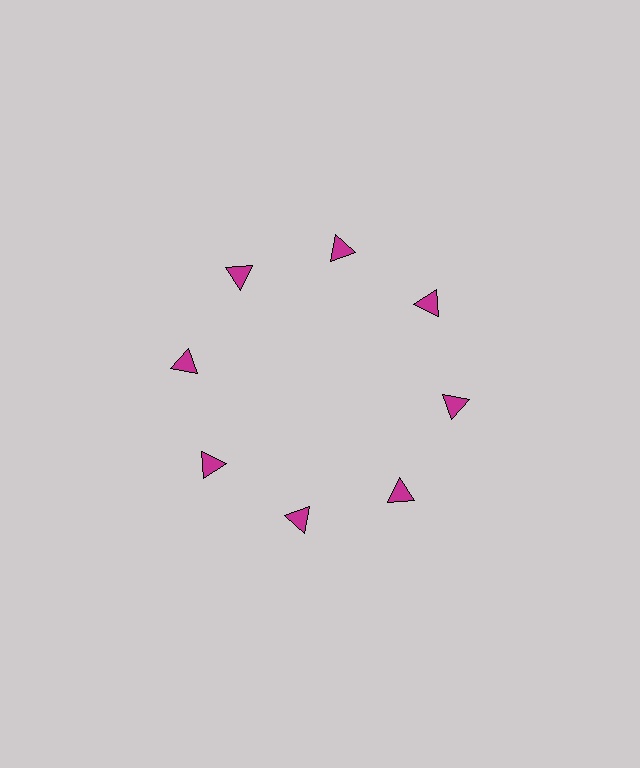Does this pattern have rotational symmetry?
Yes, this pattern has 8-fold rotational symmetry. It looks the same after rotating 45 degrees around the center.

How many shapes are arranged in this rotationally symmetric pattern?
There are 8 shapes, arranged in 8 groups of 1.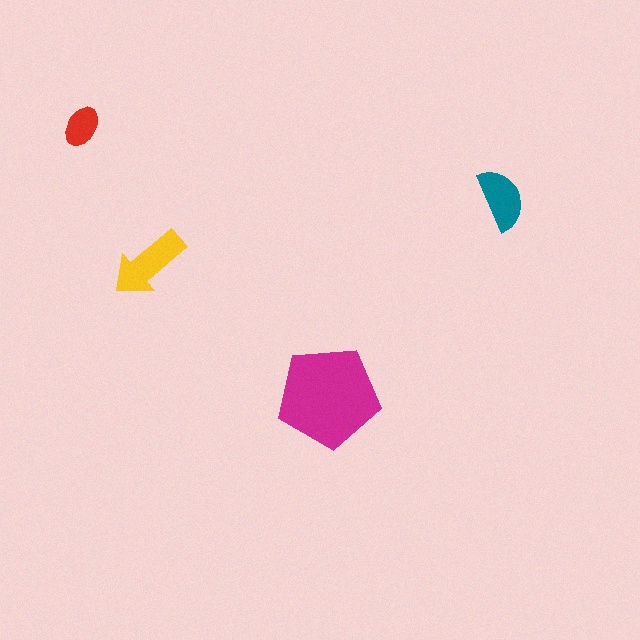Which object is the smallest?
The red ellipse.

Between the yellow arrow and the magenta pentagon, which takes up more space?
The magenta pentagon.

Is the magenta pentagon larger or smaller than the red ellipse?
Larger.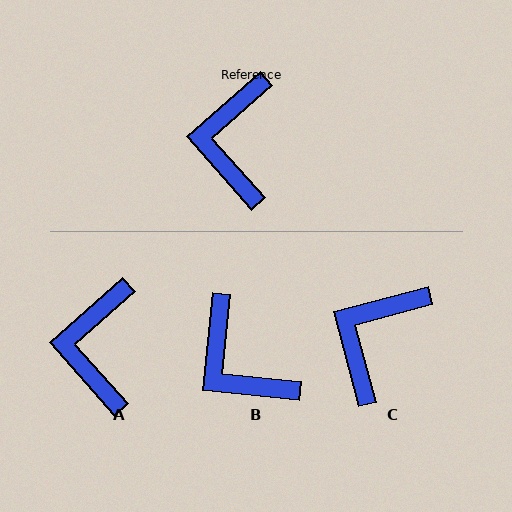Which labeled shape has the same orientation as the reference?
A.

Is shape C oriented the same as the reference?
No, it is off by about 27 degrees.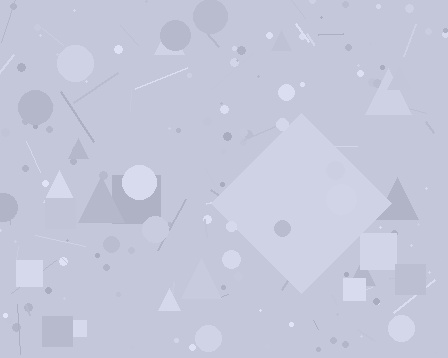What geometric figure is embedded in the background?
A diamond is embedded in the background.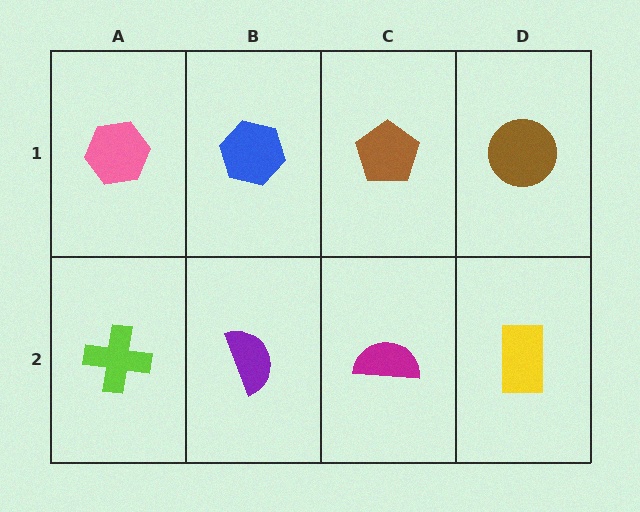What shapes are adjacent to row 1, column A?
A lime cross (row 2, column A), a blue hexagon (row 1, column B).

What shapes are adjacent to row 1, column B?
A purple semicircle (row 2, column B), a pink hexagon (row 1, column A), a brown pentagon (row 1, column C).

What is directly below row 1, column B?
A purple semicircle.